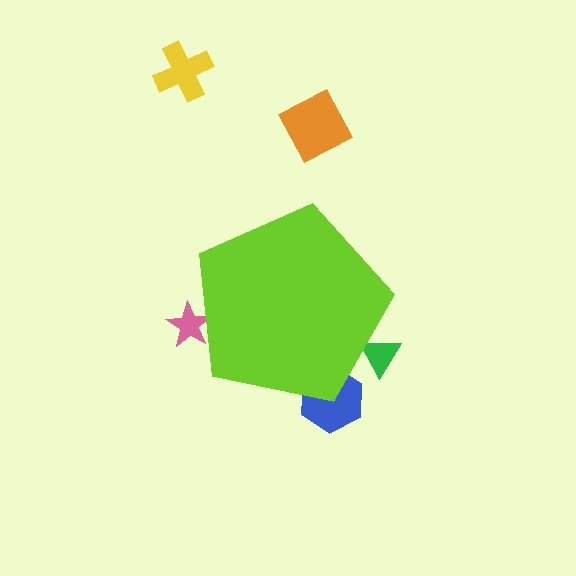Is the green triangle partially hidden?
Yes, the green triangle is partially hidden behind the lime pentagon.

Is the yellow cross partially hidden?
No, the yellow cross is fully visible.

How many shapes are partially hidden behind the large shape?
3 shapes are partially hidden.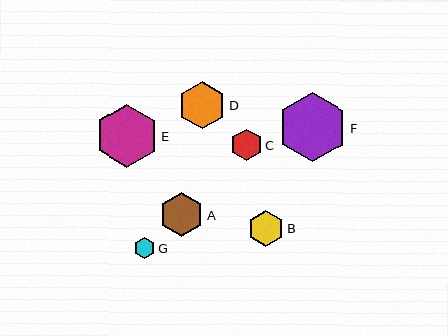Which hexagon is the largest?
Hexagon F is the largest with a size of approximately 69 pixels.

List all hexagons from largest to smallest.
From largest to smallest: F, E, D, A, B, C, G.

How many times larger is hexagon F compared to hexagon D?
Hexagon F is approximately 1.5 times the size of hexagon D.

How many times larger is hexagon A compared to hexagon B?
Hexagon A is approximately 1.2 times the size of hexagon B.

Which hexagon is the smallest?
Hexagon G is the smallest with a size of approximately 21 pixels.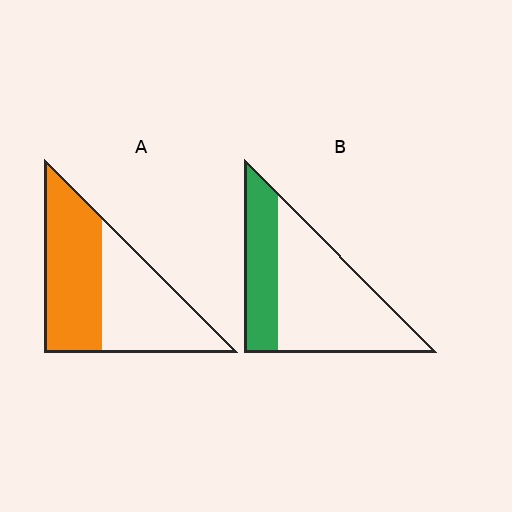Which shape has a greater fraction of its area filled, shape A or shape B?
Shape A.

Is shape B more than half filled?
No.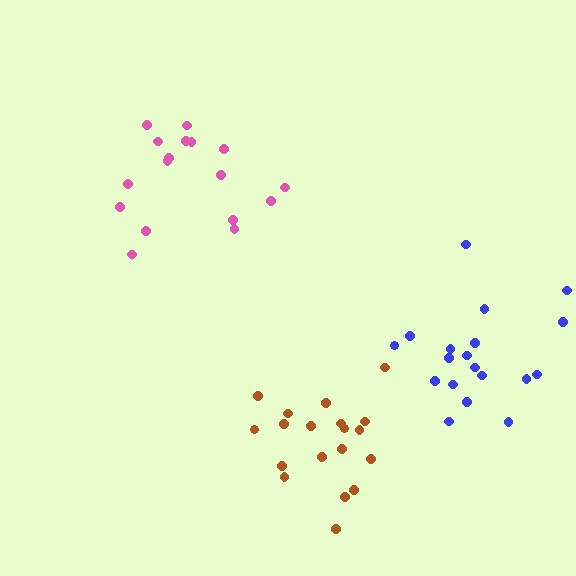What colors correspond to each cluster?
The clusters are colored: brown, blue, pink.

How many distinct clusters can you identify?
There are 3 distinct clusters.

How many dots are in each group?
Group 1: 19 dots, Group 2: 19 dots, Group 3: 17 dots (55 total).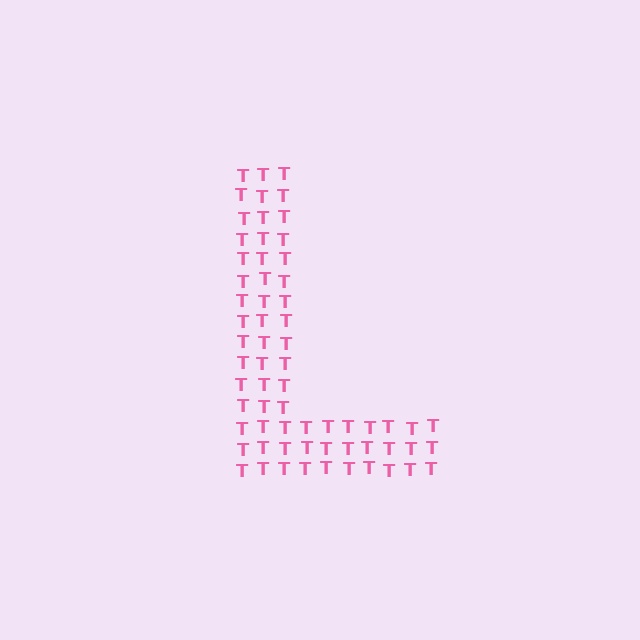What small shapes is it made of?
It is made of small letter T's.